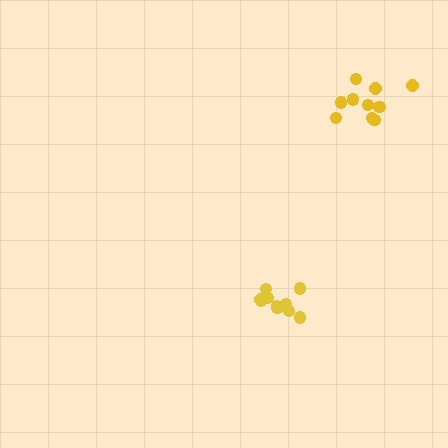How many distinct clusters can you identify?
There are 2 distinct clusters.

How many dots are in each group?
Group 1: 10 dots, Group 2: 10 dots (20 total).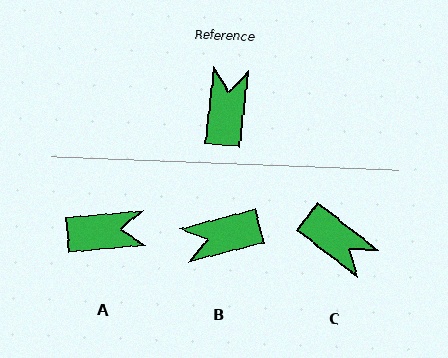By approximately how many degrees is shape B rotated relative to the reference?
Approximately 111 degrees counter-clockwise.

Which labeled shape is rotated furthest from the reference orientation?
C, about 121 degrees away.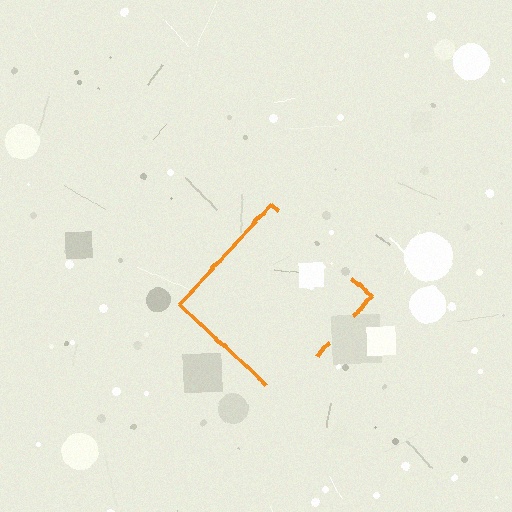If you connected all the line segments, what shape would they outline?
They would outline a diamond.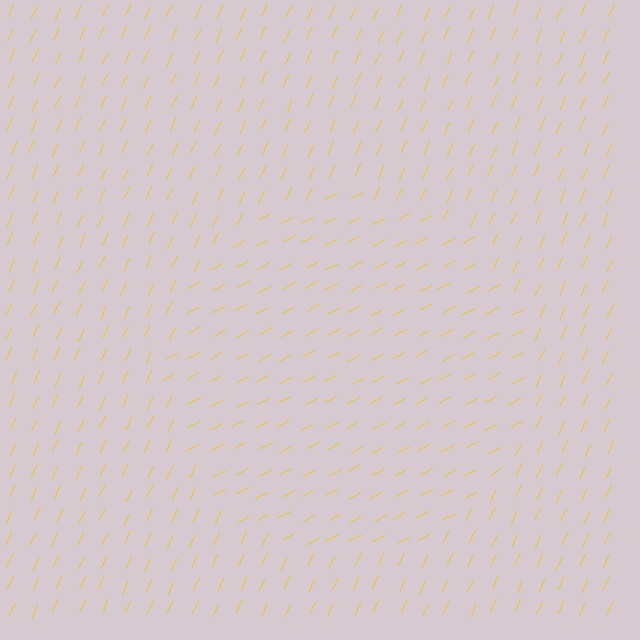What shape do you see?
I see a circle.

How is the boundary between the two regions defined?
The boundary is defined purely by a change in line orientation (approximately 37 degrees difference). All lines are the same color and thickness.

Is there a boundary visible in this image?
Yes, there is a texture boundary formed by a change in line orientation.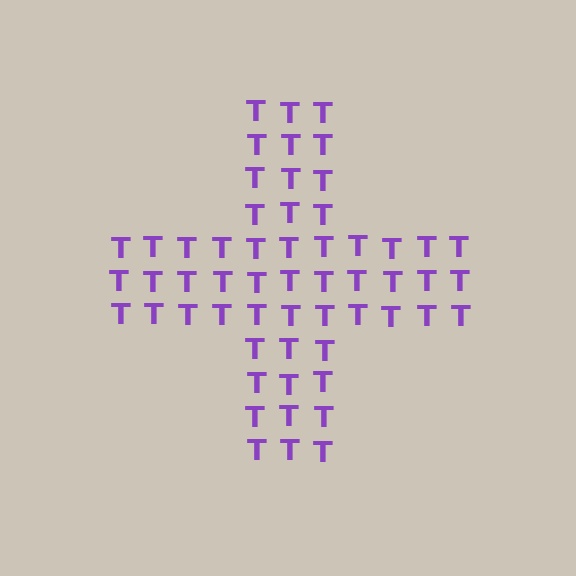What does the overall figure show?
The overall figure shows a cross.